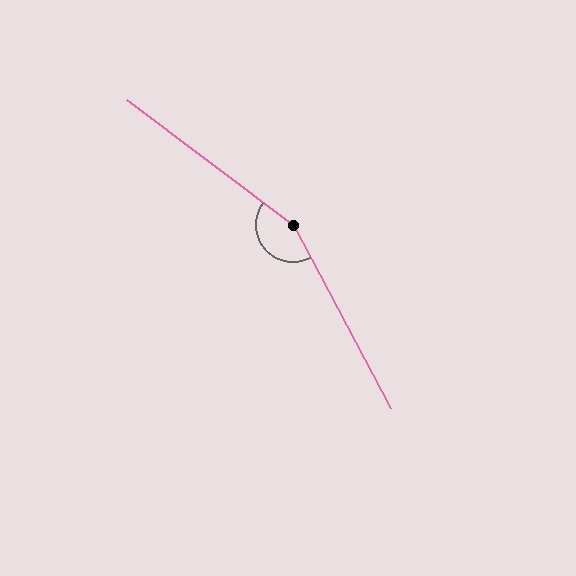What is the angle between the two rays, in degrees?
Approximately 155 degrees.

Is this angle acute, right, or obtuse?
It is obtuse.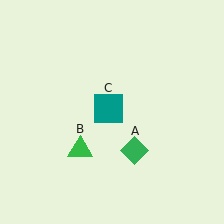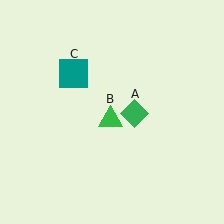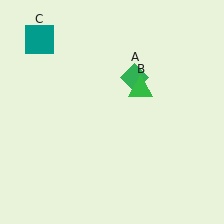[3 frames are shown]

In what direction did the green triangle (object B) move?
The green triangle (object B) moved up and to the right.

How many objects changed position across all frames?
3 objects changed position: green diamond (object A), green triangle (object B), teal square (object C).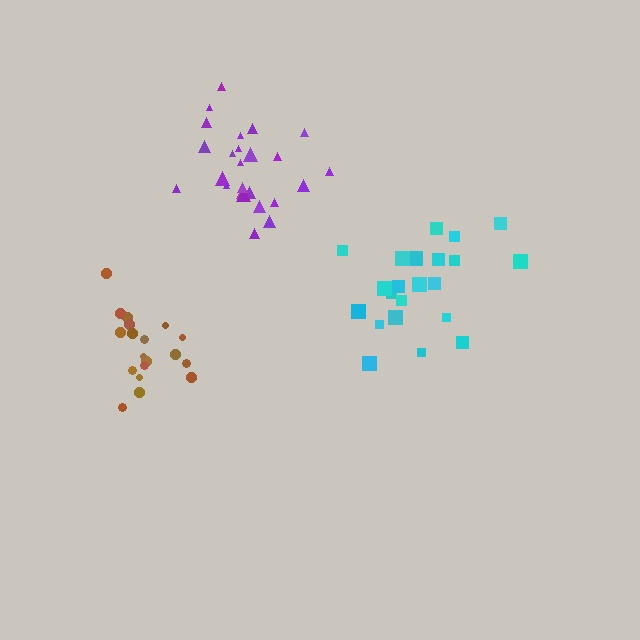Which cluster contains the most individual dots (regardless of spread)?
Purple (25).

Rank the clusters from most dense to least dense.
brown, purple, cyan.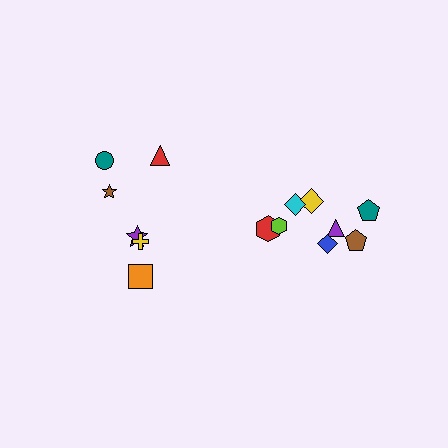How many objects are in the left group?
There are 6 objects.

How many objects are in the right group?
There are 8 objects.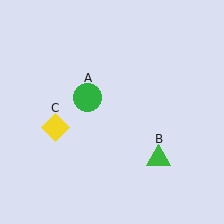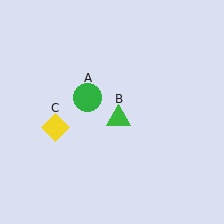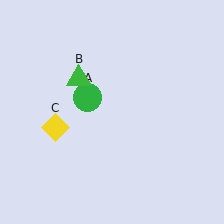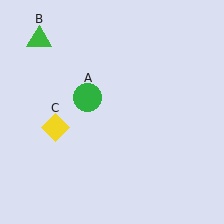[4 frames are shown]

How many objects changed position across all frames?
1 object changed position: green triangle (object B).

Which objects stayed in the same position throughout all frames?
Green circle (object A) and yellow diamond (object C) remained stationary.